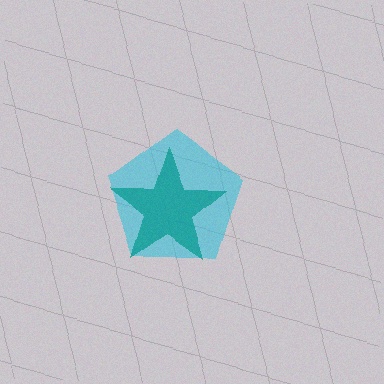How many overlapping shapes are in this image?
There are 2 overlapping shapes in the image.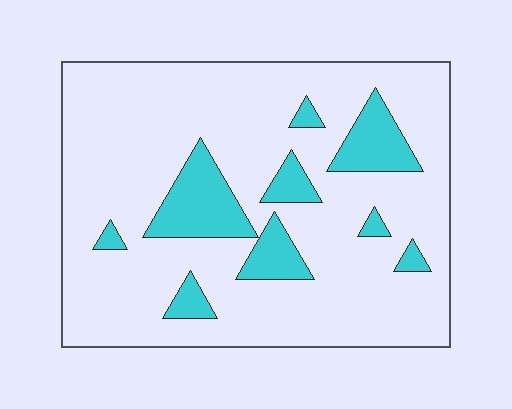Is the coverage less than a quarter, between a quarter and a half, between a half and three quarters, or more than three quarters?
Less than a quarter.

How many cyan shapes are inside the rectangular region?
9.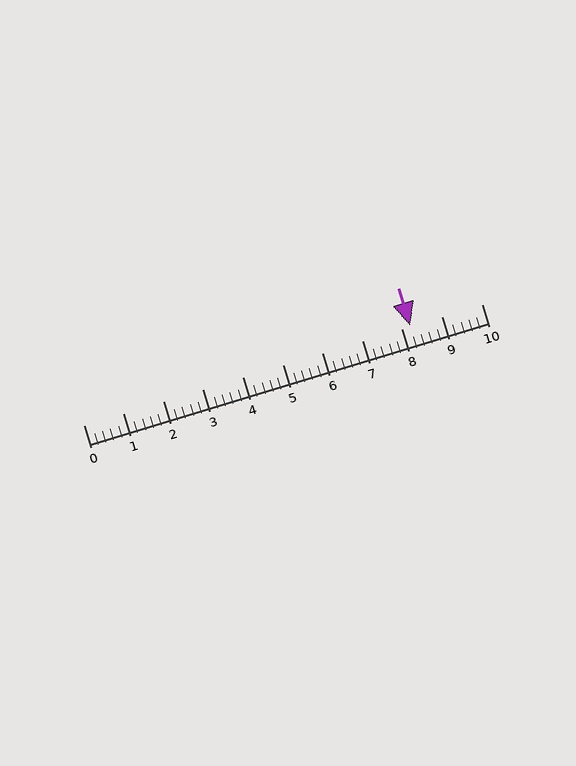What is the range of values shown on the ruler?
The ruler shows values from 0 to 10.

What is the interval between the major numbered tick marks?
The major tick marks are spaced 1 units apart.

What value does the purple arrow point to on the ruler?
The purple arrow points to approximately 8.2.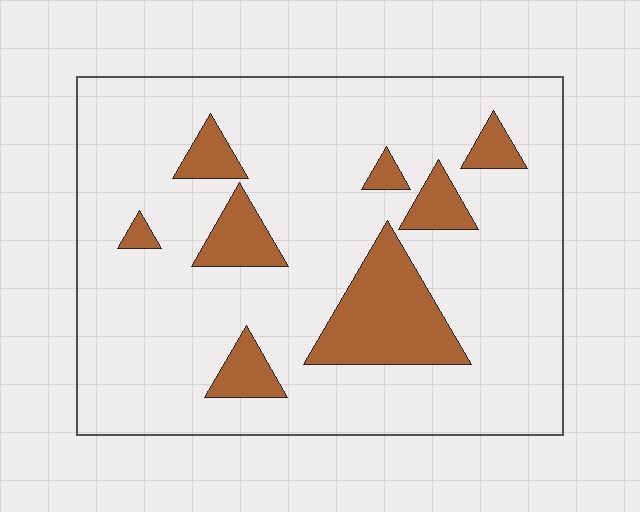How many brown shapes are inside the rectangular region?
8.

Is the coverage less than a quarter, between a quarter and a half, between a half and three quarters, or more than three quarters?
Less than a quarter.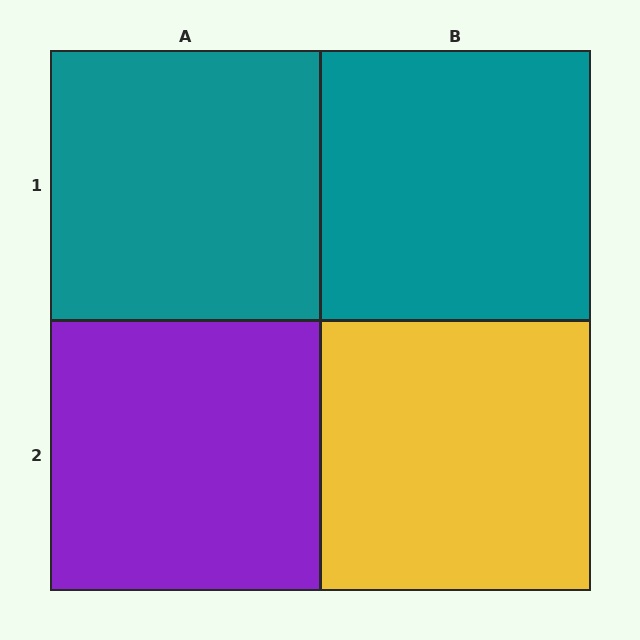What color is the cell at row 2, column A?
Purple.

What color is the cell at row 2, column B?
Yellow.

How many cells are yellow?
1 cell is yellow.